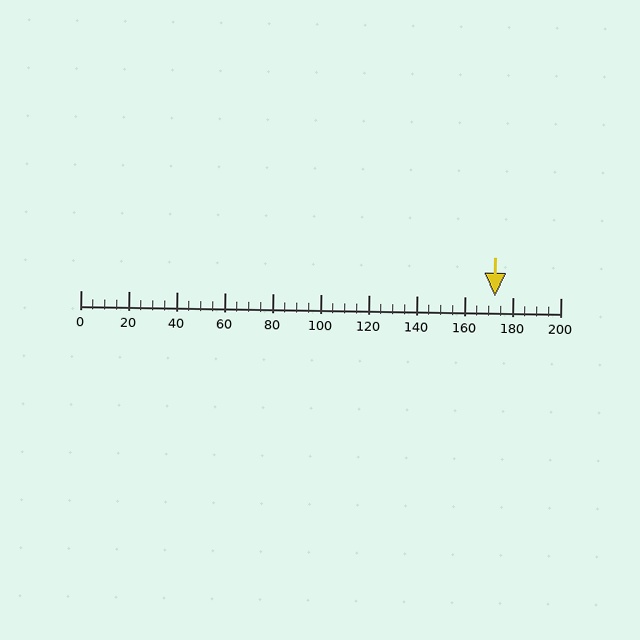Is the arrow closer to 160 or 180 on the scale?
The arrow is closer to 180.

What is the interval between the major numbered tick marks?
The major tick marks are spaced 20 units apart.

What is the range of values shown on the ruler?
The ruler shows values from 0 to 200.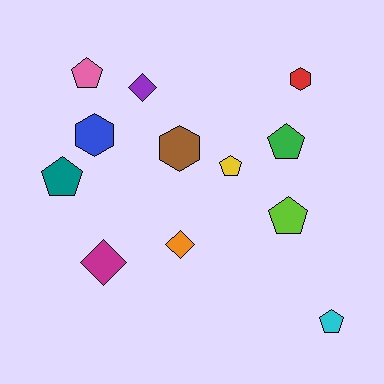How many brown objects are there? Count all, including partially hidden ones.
There is 1 brown object.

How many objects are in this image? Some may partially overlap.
There are 12 objects.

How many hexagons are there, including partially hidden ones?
There are 3 hexagons.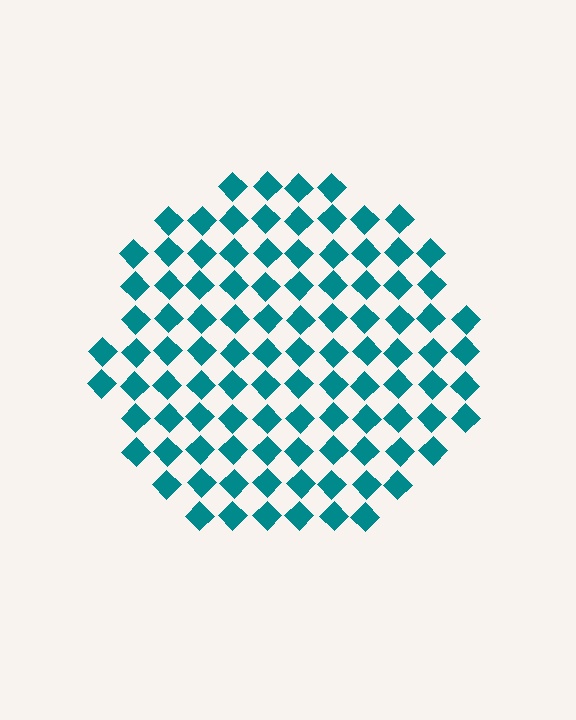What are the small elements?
The small elements are diamonds.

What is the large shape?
The large shape is a circle.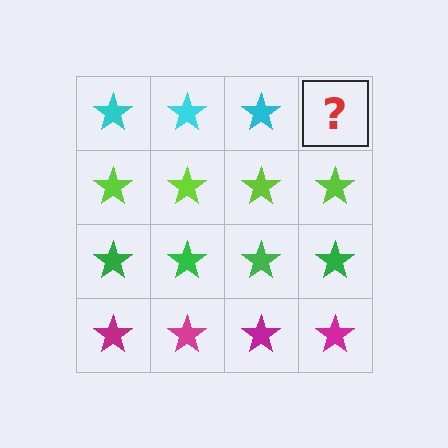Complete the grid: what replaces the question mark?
The question mark should be replaced with a cyan star.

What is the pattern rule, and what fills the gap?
The rule is that each row has a consistent color. The gap should be filled with a cyan star.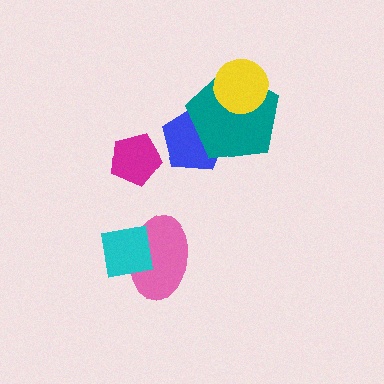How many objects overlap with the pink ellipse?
1 object overlaps with the pink ellipse.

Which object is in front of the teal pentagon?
The yellow circle is in front of the teal pentagon.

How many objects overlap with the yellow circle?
1 object overlaps with the yellow circle.